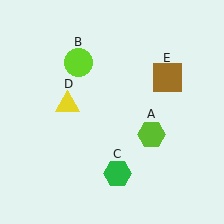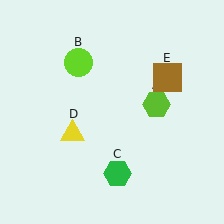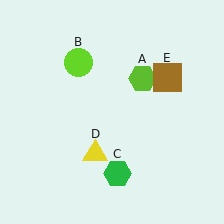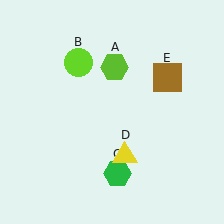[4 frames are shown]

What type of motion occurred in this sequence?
The lime hexagon (object A), yellow triangle (object D) rotated counterclockwise around the center of the scene.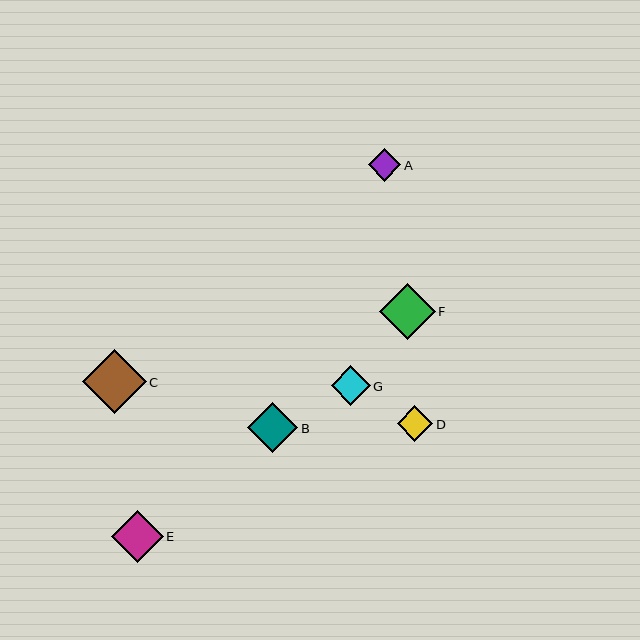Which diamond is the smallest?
Diamond A is the smallest with a size of approximately 33 pixels.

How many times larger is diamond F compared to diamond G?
Diamond F is approximately 1.4 times the size of diamond G.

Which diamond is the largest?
Diamond C is the largest with a size of approximately 64 pixels.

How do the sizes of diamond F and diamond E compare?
Diamond F and diamond E are approximately the same size.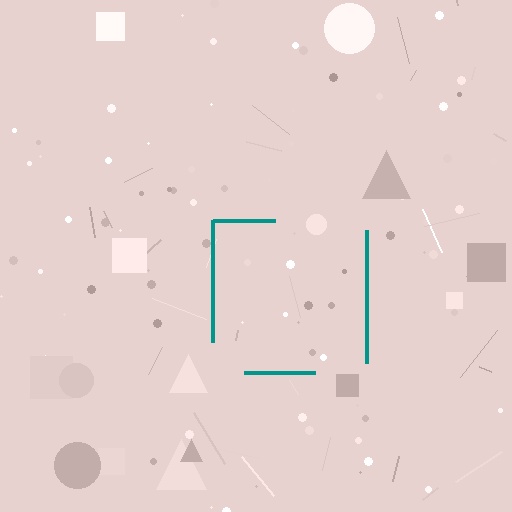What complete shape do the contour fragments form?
The contour fragments form a square.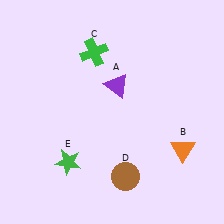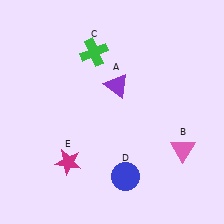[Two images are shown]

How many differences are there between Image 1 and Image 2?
There are 3 differences between the two images.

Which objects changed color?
B changed from orange to pink. D changed from brown to blue. E changed from green to magenta.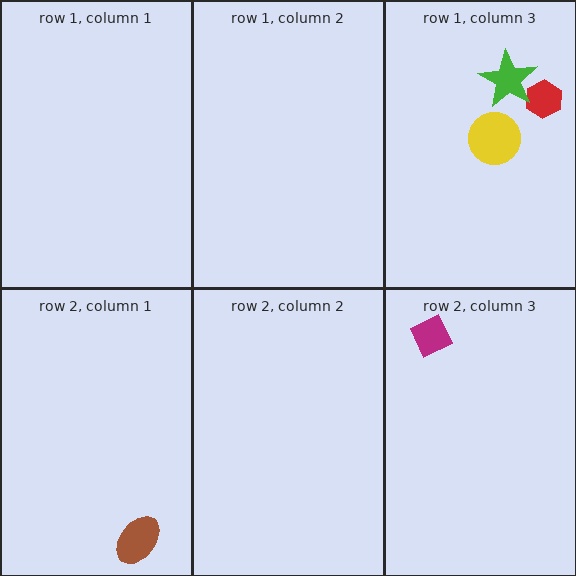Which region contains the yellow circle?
The row 1, column 3 region.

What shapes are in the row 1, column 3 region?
The red hexagon, the green star, the yellow circle.